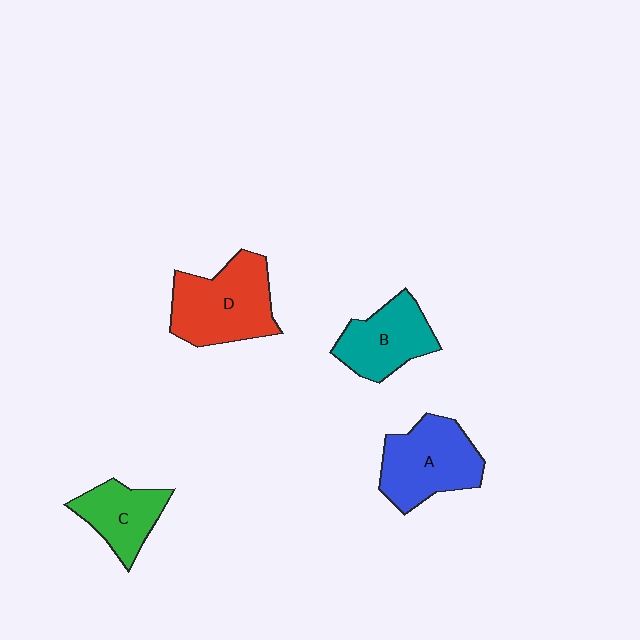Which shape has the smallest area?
Shape C (green).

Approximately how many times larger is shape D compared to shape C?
Approximately 1.6 times.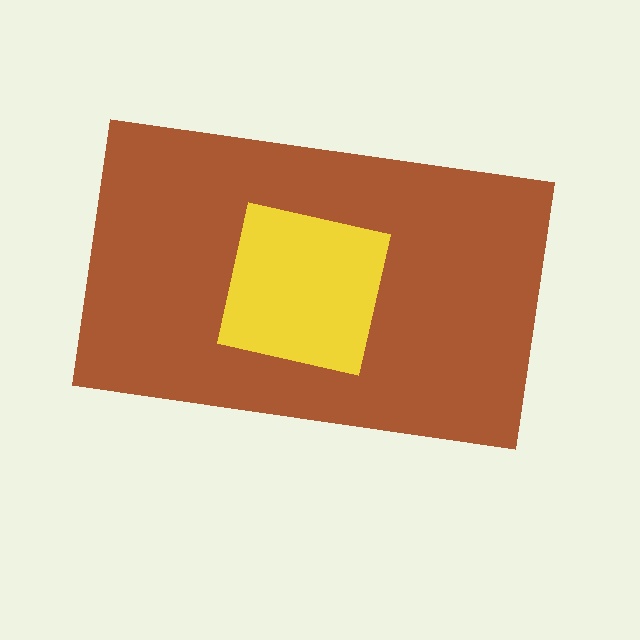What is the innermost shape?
The yellow square.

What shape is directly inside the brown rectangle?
The yellow square.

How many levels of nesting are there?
2.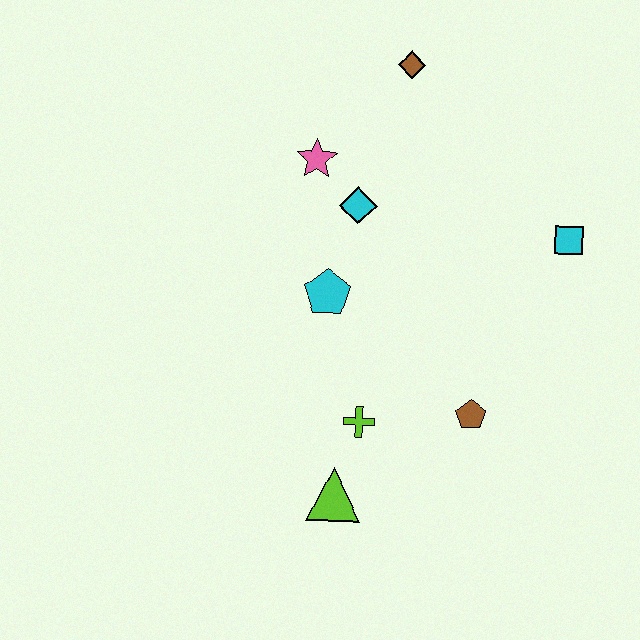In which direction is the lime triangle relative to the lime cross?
The lime triangle is below the lime cross.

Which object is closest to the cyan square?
The brown pentagon is closest to the cyan square.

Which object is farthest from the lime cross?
The brown diamond is farthest from the lime cross.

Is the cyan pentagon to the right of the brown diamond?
No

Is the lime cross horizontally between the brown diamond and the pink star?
Yes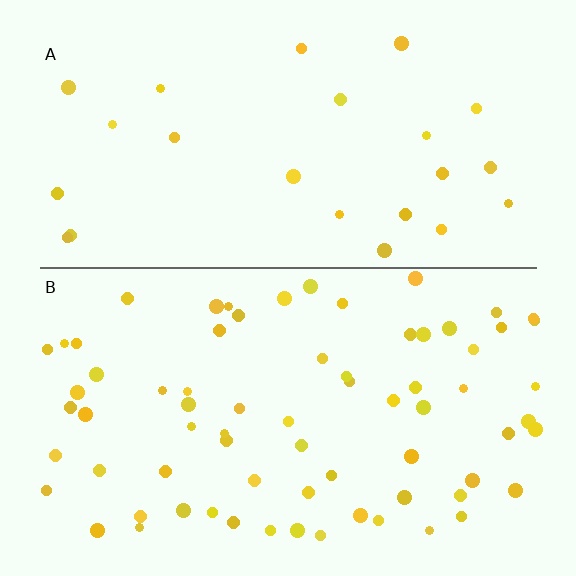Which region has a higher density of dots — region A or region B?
B (the bottom).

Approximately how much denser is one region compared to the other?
Approximately 2.9× — region B over region A.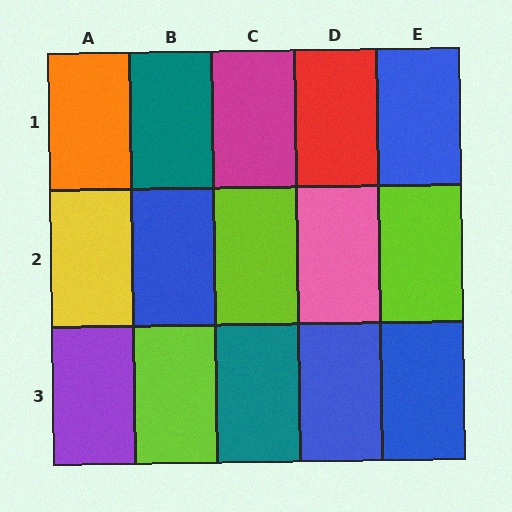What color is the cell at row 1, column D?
Red.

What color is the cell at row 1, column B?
Teal.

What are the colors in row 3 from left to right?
Purple, lime, teal, blue, blue.